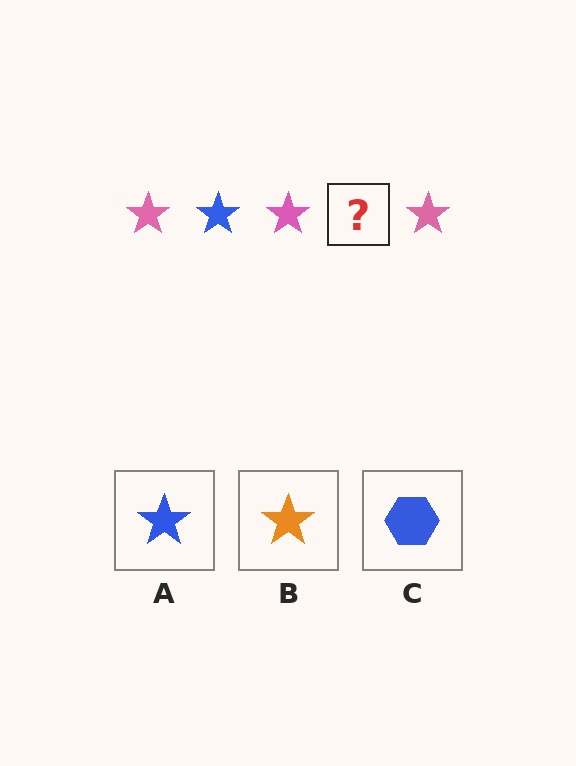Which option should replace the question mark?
Option A.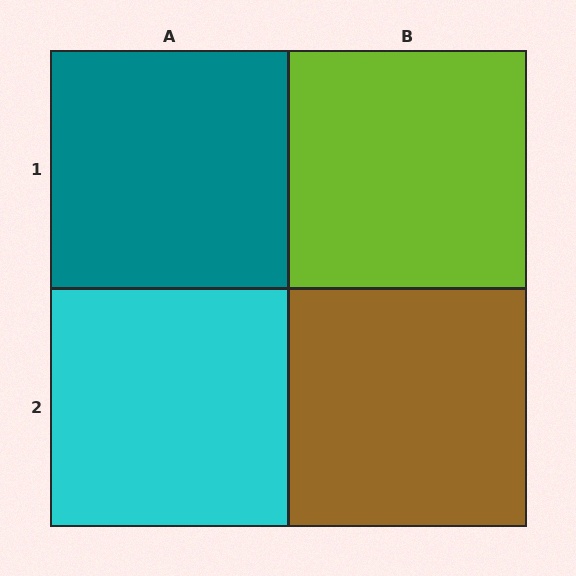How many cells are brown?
1 cell is brown.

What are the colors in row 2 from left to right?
Cyan, brown.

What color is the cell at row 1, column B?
Lime.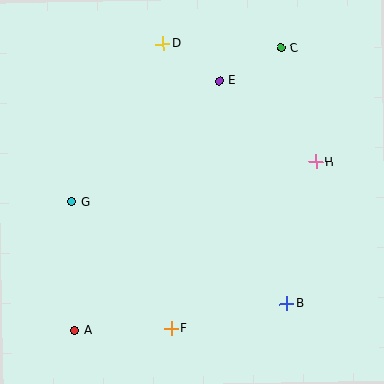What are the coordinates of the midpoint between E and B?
The midpoint between E and B is at (253, 192).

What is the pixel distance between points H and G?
The distance between H and G is 247 pixels.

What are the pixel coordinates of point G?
Point G is at (72, 202).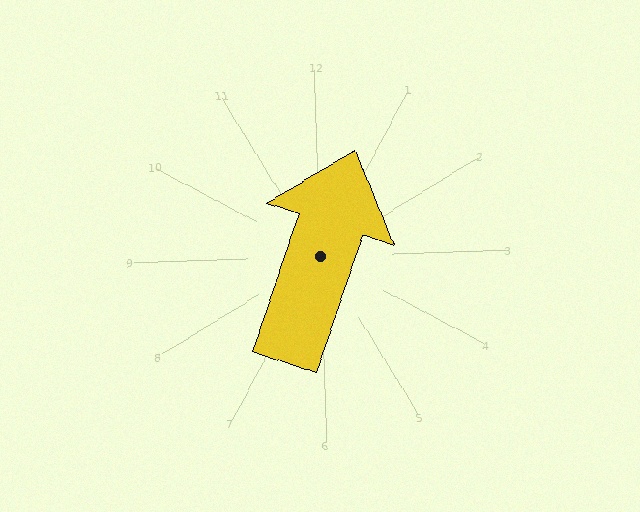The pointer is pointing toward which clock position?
Roughly 1 o'clock.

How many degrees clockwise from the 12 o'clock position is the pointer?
Approximately 20 degrees.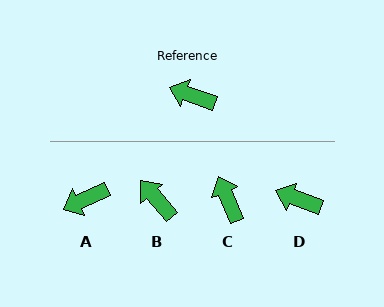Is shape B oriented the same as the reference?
No, it is off by about 29 degrees.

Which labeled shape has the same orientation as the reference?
D.